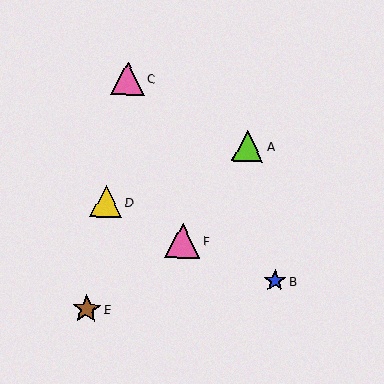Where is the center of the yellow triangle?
The center of the yellow triangle is at (106, 201).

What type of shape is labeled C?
Shape C is a pink triangle.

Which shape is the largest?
The pink triangle (labeled F) is the largest.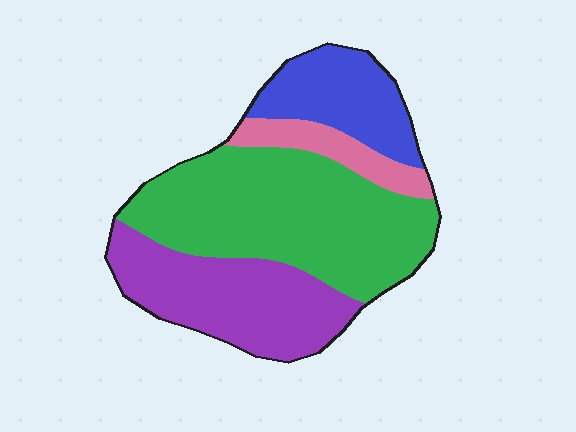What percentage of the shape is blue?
Blue covers about 15% of the shape.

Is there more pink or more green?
Green.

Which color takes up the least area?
Pink, at roughly 10%.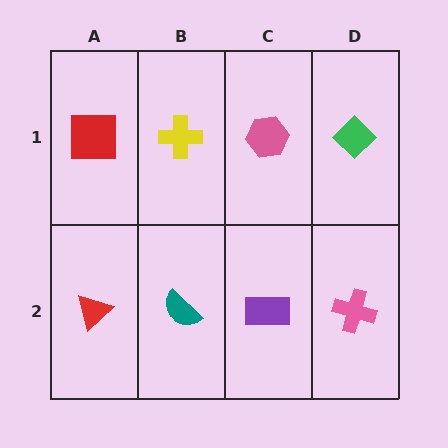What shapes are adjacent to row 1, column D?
A pink cross (row 2, column D), a pink hexagon (row 1, column C).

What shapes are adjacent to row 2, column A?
A red square (row 1, column A), a teal semicircle (row 2, column B).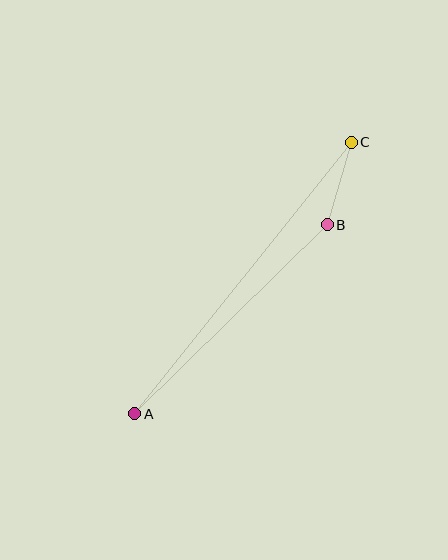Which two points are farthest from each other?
Points A and C are farthest from each other.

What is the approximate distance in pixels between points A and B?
The distance between A and B is approximately 270 pixels.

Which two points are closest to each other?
Points B and C are closest to each other.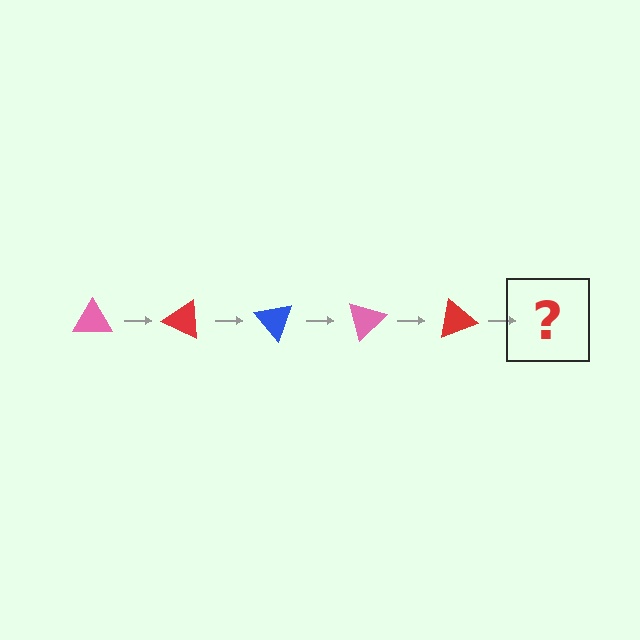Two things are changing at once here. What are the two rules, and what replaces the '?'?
The two rules are that it rotates 25 degrees each step and the color cycles through pink, red, and blue. The '?' should be a blue triangle, rotated 125 degrees from the start.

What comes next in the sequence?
The next element should be a blue triangle, rotated 125 degrees from the start.